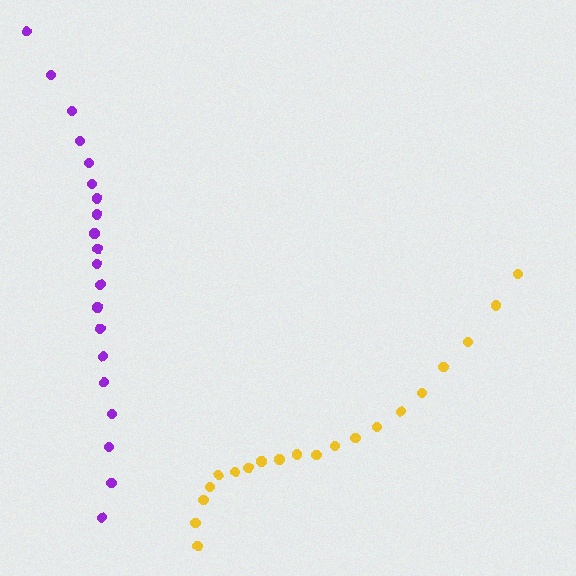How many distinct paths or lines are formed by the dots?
There are 2 distinct paths.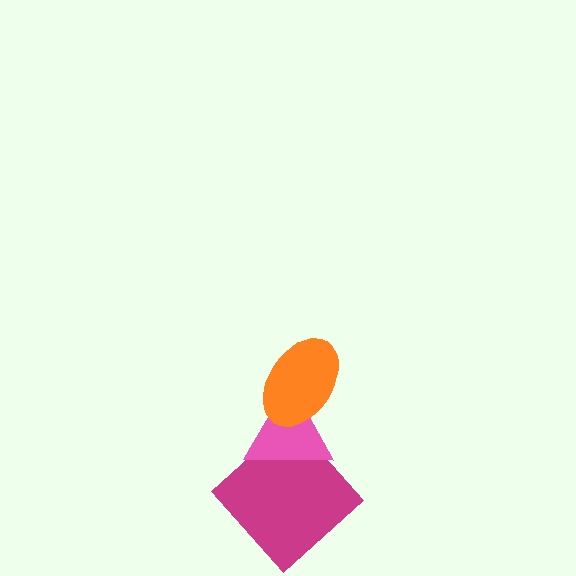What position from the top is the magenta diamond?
The magenta diamond is 3rd from the top.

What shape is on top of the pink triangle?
The orange ellipse is on top of the pink triangle.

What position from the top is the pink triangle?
The pink triangle is 2nd from the top.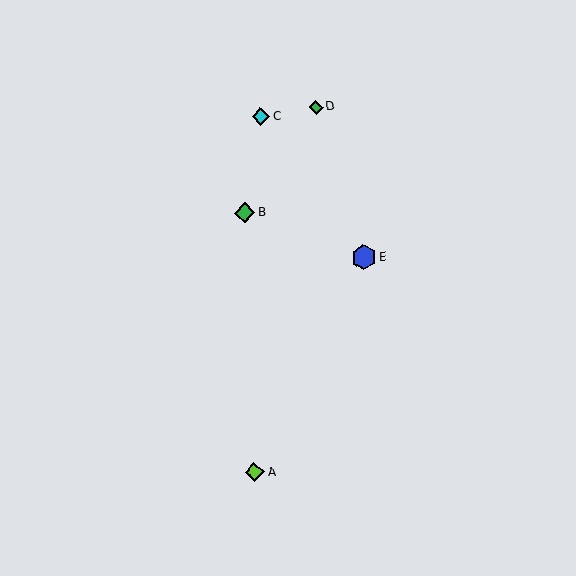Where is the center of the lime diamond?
The center of the lime diamond is at (255, 472).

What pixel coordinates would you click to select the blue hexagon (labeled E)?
Click at (364, 257) to select the blue hexagon E.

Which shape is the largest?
The blue hexagon (labeled E) is the largest.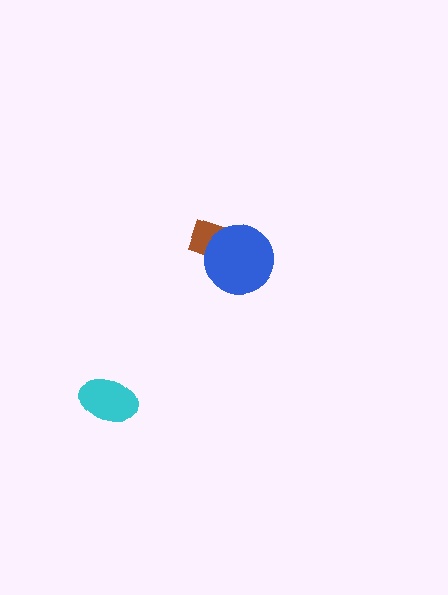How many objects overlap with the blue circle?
1 object overlaps with the blue circle.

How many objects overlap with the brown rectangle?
1 object overlaps with the brown rectangle.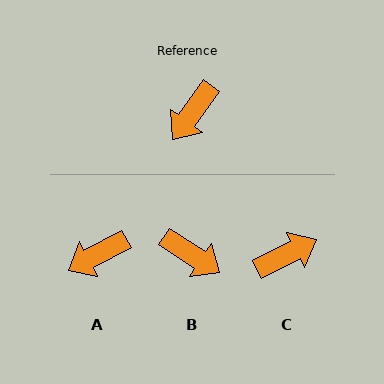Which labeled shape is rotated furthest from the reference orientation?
C, about 153 degrees away.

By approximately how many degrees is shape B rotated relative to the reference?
Approximately 92 degrees counter-clockwise.